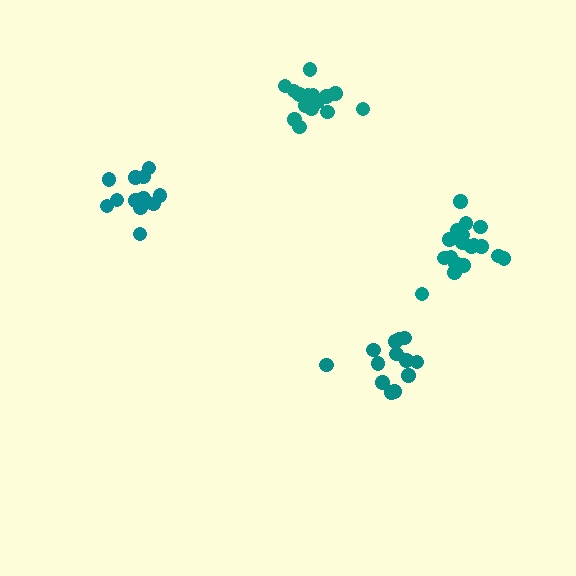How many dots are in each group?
Group 1: 18 dots, Group 2: 13 dots, Group 3: 14 dots, Group 4: 16 dots (61 total).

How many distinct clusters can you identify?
There are 4 distinct clusters.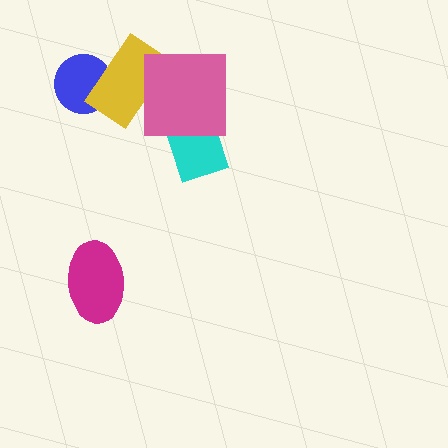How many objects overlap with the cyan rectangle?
1 object overlaps with the cyan rectangle.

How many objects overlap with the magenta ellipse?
0 objects overlap with the magenta ellipse.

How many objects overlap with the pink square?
2 objects overlap with the pink square.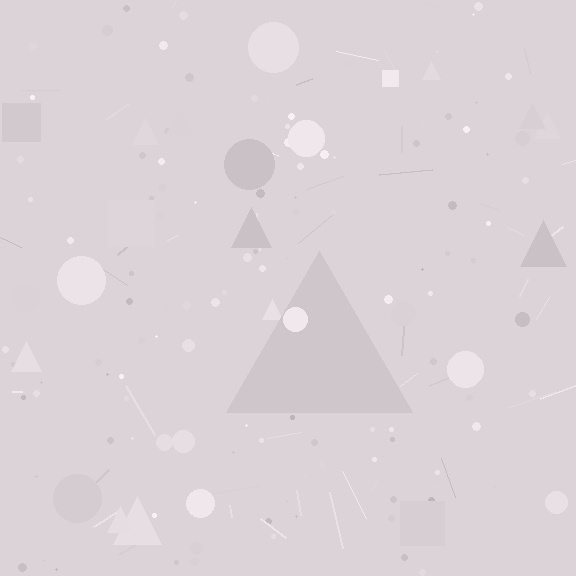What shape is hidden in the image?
A triangle is hidden in the image.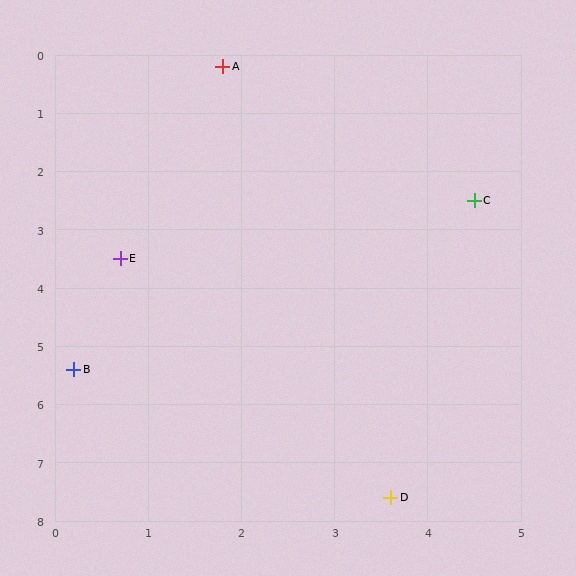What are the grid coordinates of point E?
Point E is at approximately (0.7, 3.5).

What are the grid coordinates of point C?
Point C is at approximately (4.5, 2.5).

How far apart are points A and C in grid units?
Points A and C are about 3.5 grid units apart.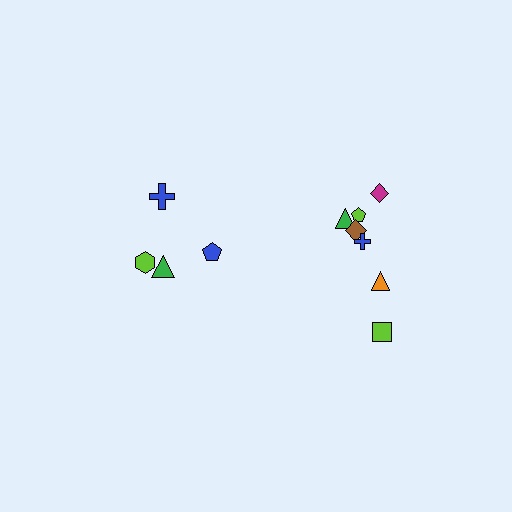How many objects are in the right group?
There are 7 objects.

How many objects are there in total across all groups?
There are 11 objects.